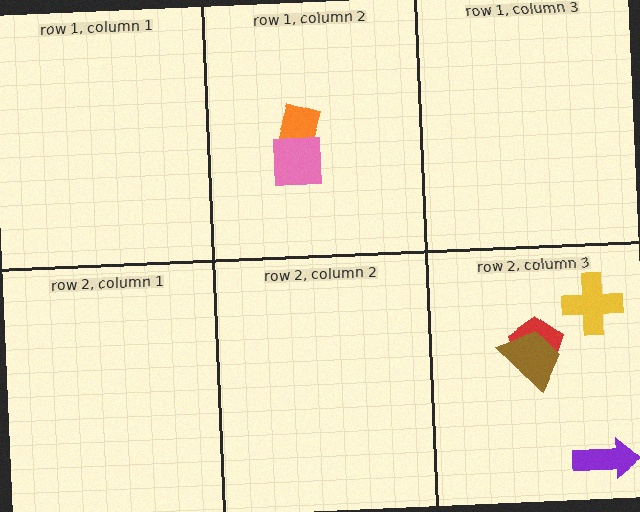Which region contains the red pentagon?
The row 2, column 3 region.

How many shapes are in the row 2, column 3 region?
4.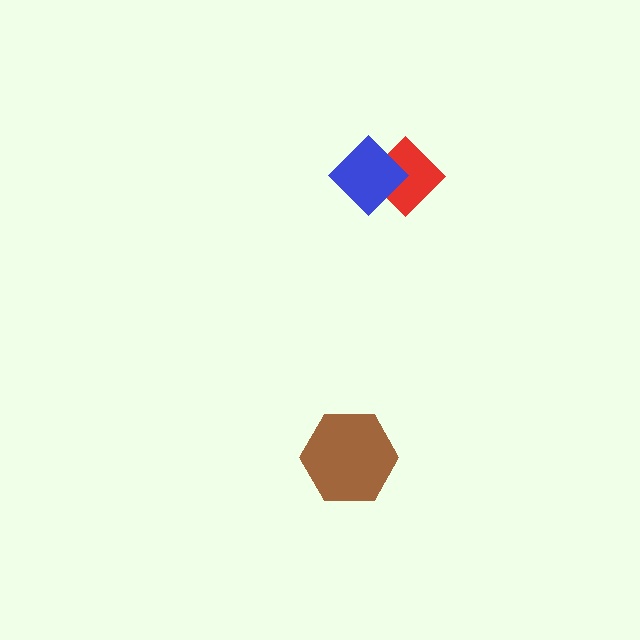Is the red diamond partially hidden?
Yes, it is partially covered by another shape.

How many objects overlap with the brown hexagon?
0 objects overlap with the brown hexagon.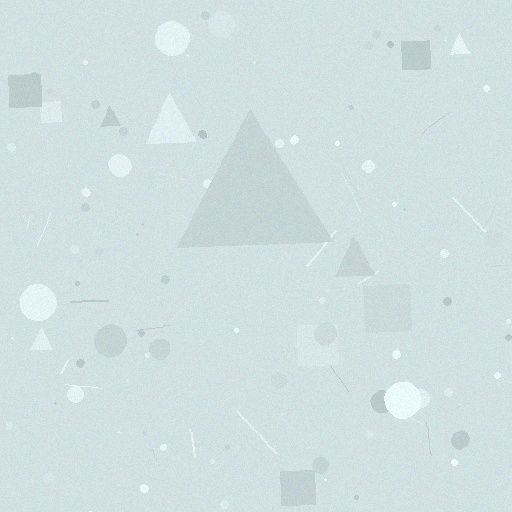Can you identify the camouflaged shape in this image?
The camouflaged shape is a triangle.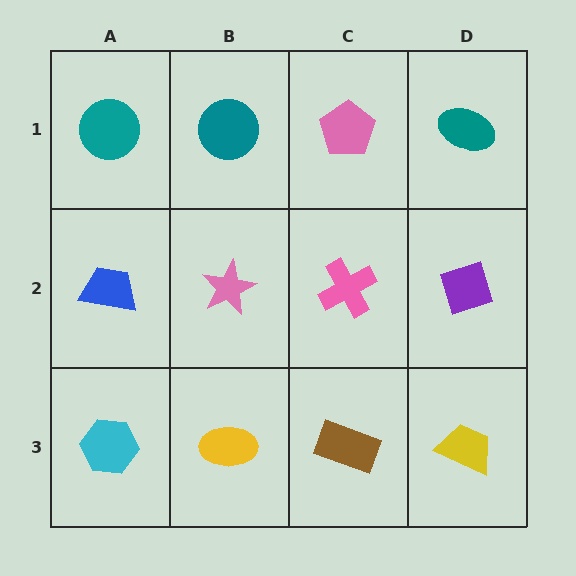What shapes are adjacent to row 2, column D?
A teal ellipse (row 1, column D), a yellow trapezoid (row 3, column D), a pink cross (row 2, column C).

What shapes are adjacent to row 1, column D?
A purple diamond (row 2, column D), a pink pentagon (row 1, column C).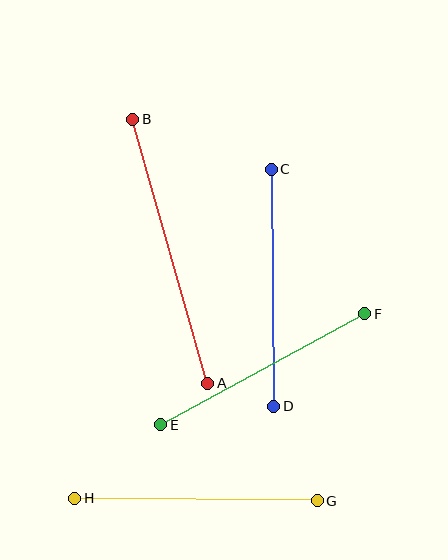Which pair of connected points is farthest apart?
Points A and B are farthest apart.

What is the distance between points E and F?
The distance is approximately 232 pixels.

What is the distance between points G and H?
The distance is approximately 242 pixels.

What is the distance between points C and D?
The distance is approximately 237 pixels.